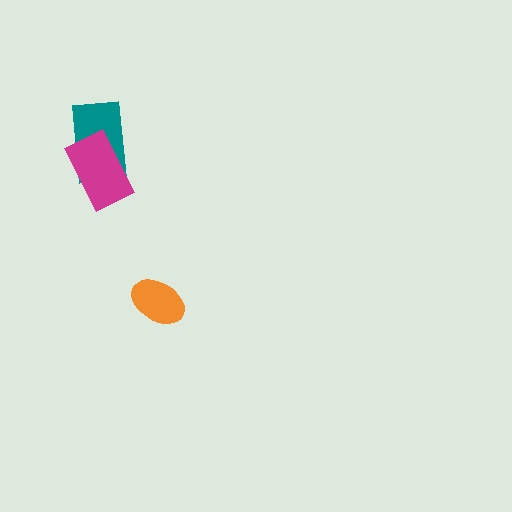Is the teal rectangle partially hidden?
Yes, it is partially covered by another shape.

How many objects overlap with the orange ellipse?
0 objects overlap with the orange ellipse.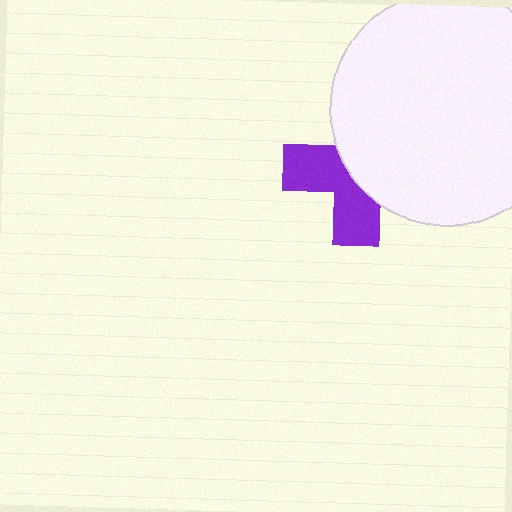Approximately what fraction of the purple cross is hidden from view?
Roughly 55% of the purple cross is hidden behind the white circle.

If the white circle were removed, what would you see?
You would see the complete purple cross.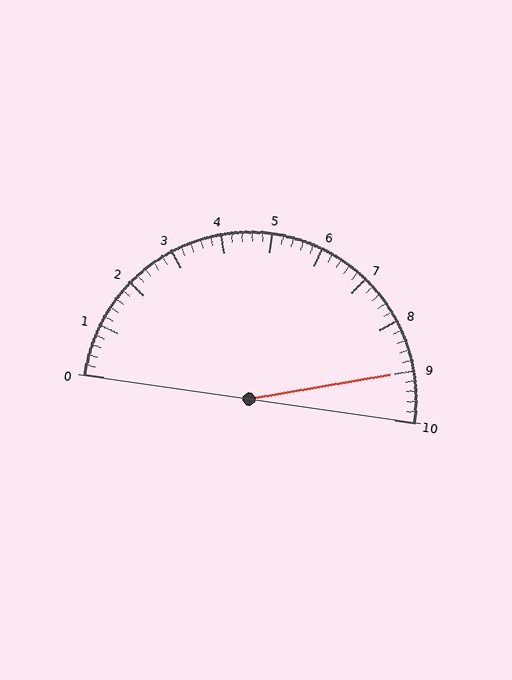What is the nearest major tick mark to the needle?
The nearest major tick mark is 9.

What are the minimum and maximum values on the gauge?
The gauge ranges from 0 to 10.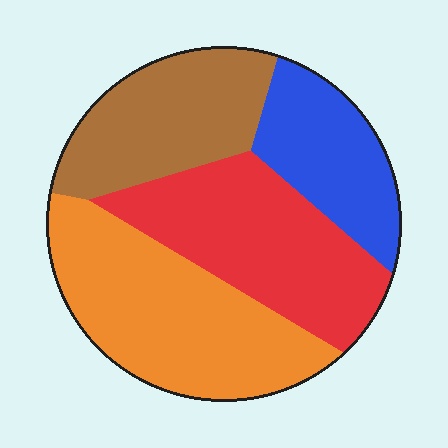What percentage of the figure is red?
Red covers 28% of the figure.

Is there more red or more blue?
Red.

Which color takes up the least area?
Blue, at roughly 15%.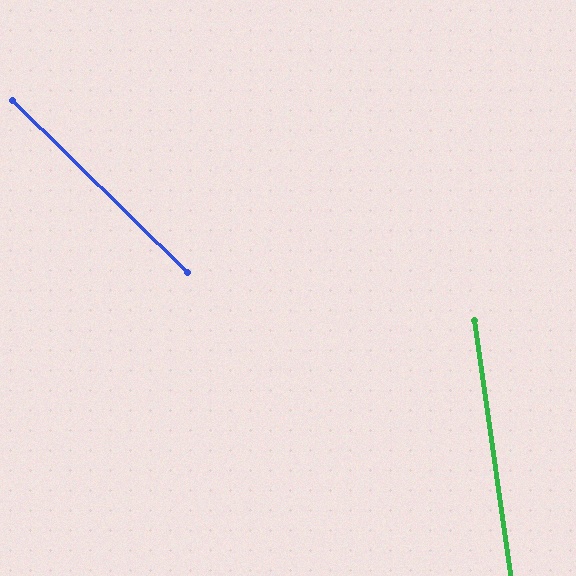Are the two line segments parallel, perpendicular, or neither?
Neither parallel nor perpendicular — they differ by about 38°.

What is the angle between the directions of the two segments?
Approximately 38 degrees.